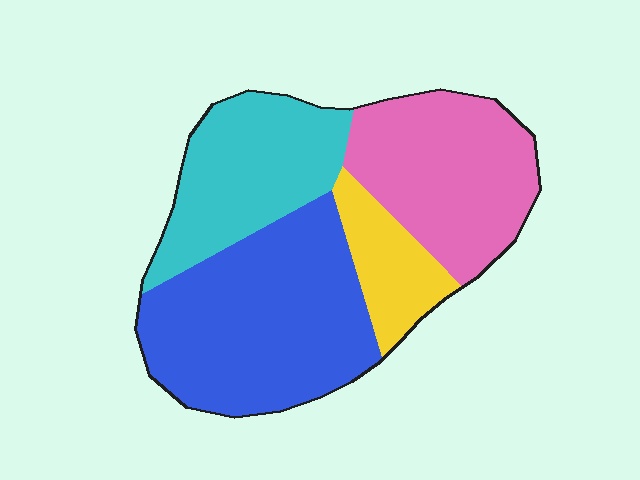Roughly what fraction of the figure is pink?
Pink covers roughly 25% of the figure.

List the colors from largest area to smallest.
From largest to smallest: blue, pink, cyan, yellow.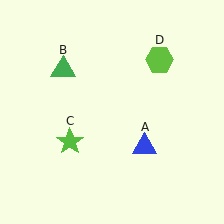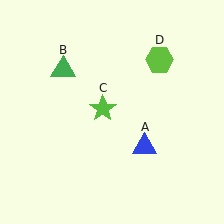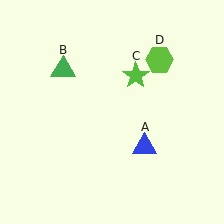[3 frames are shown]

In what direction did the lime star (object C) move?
The lime star (object C) moved up and to the right.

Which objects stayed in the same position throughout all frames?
Blue triangle (object A) and green triangle (object B) and lime hexagon (object D) remained stationary.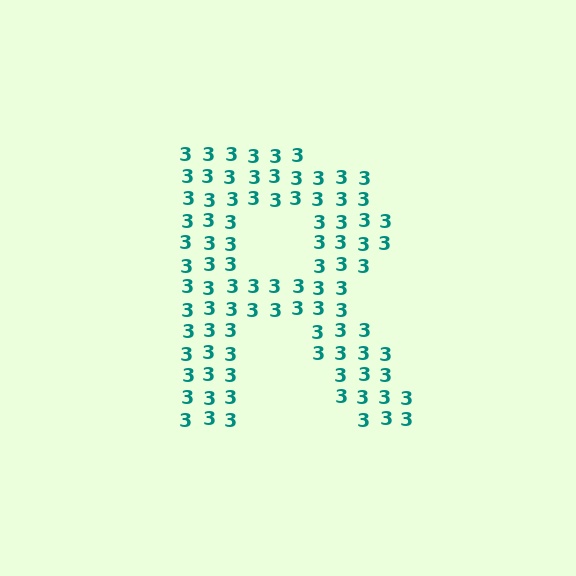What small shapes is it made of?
It is made of small digit 3's.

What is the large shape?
The large shape is the letter R.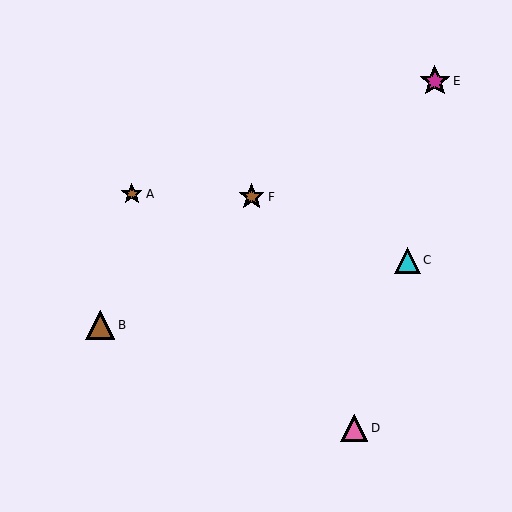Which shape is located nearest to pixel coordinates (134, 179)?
The brown star (labeled A) at (132, 194) is nearest to that location.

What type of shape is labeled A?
Shape A is a brown star.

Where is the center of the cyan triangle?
The center of the cyan triangle is at (407, 260).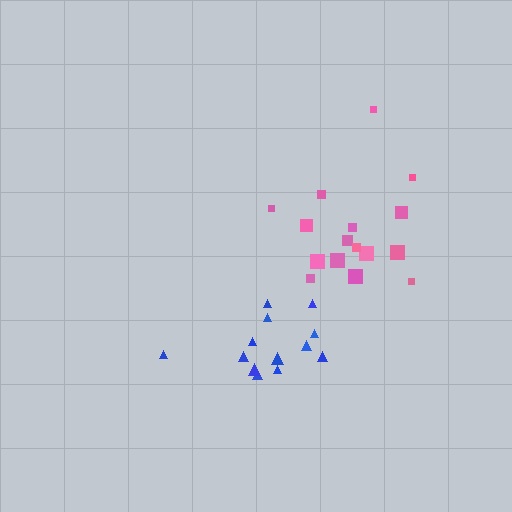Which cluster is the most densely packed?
Pink.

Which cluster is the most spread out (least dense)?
Blue.